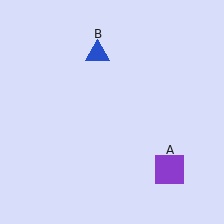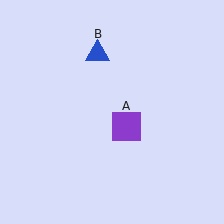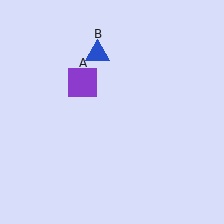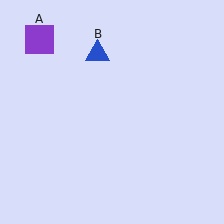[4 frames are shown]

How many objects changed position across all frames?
1 object changed position: purple square (object A).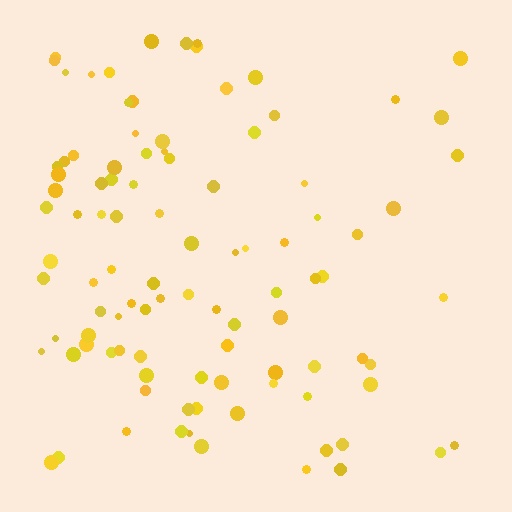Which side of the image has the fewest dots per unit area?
The right.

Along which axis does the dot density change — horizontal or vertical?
Horizontal.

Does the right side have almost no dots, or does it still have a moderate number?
Still a moderate number, just noticeably fewer than the left.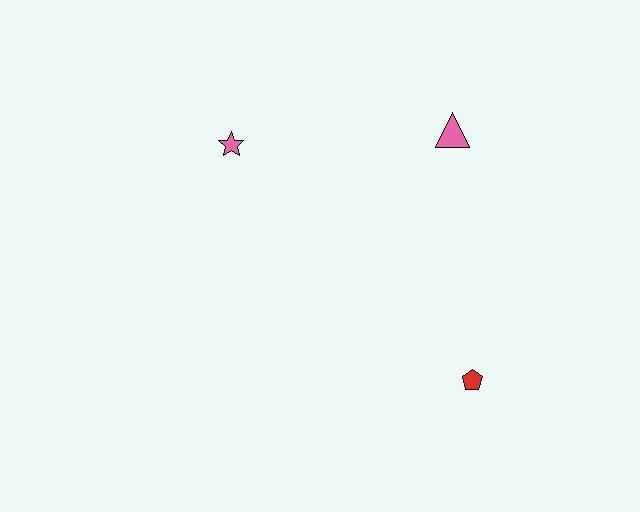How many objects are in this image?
There are 3 objects.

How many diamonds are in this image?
There are no diamonds.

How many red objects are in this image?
There is 1 red object.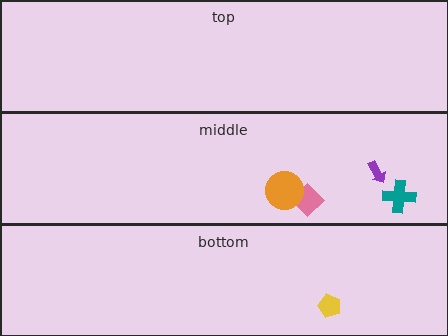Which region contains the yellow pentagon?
The bottom region.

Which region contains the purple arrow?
The middle region.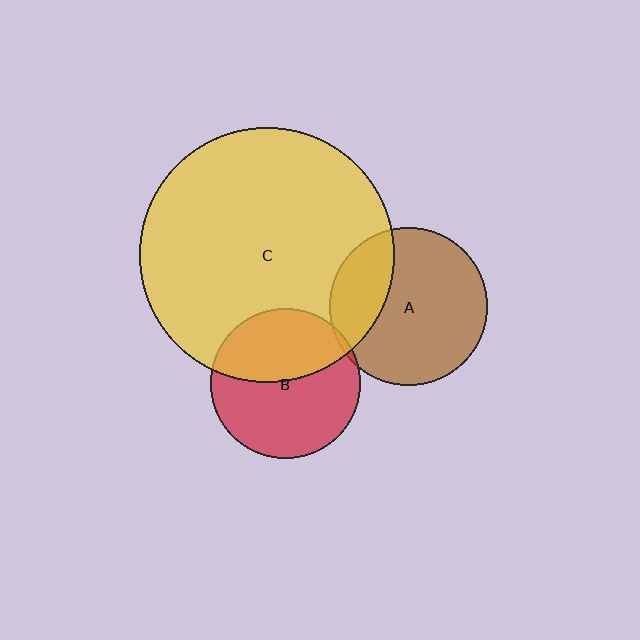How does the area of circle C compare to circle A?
Approximately 2.6 times.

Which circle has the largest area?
Circle C (yellow).